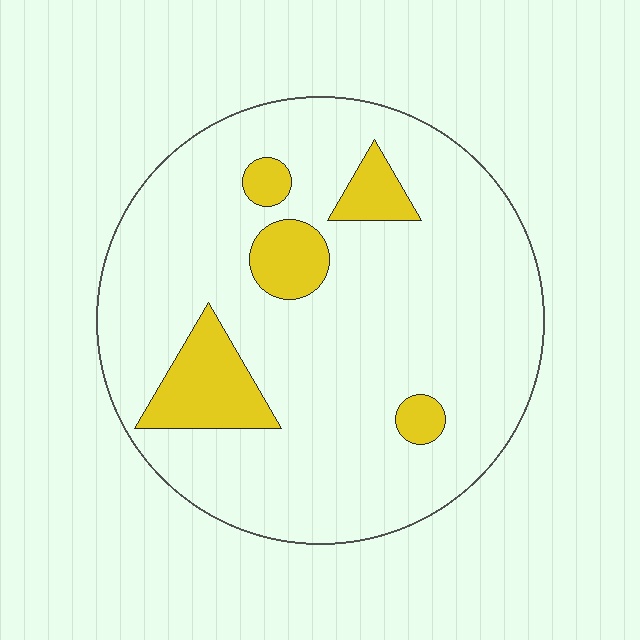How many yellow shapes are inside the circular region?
5.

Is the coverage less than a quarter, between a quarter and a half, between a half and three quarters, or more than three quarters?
Less than a quarter.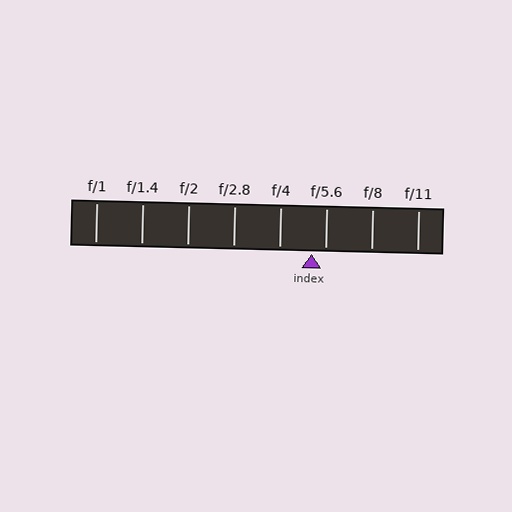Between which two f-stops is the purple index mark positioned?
The index mark is between f/4 and f/5.6.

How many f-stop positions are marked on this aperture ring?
There are 8 f-stop positions marked.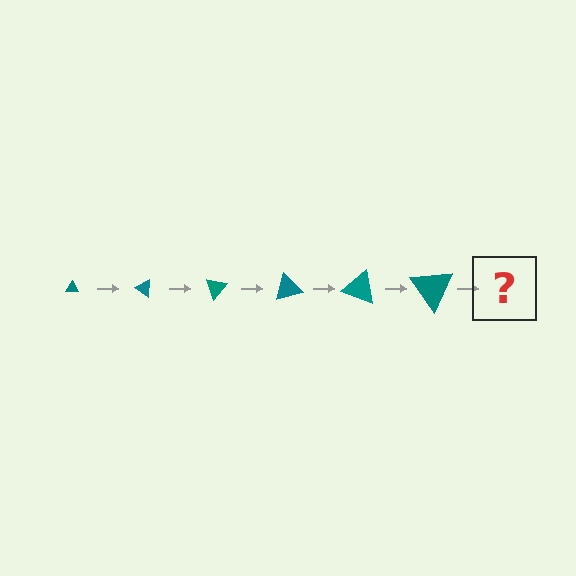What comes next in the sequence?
The next element should be a triangle, larger than the previous one and rotated 210 degrees from the start.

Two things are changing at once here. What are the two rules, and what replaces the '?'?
The two rules are that the triangle grows larger each step and it rotates 35 degrees each step. The '?' should be a triangle, larger than the previous one and rotated 210 degrees from the start.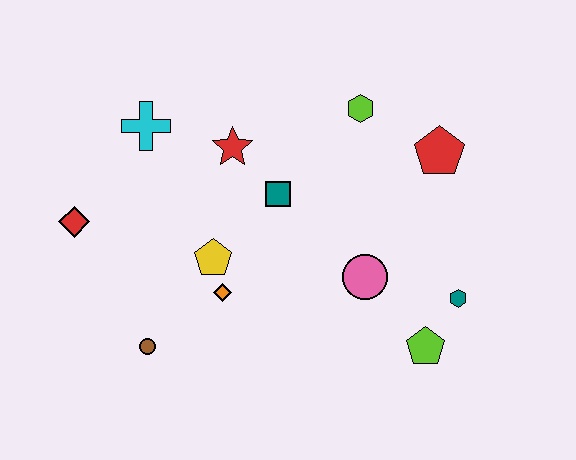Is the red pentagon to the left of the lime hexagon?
No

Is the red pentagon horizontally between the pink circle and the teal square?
No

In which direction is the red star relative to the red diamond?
The red star is to the right of the red diamond.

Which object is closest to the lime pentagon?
The teal hexagon is closest to the lime pentagon.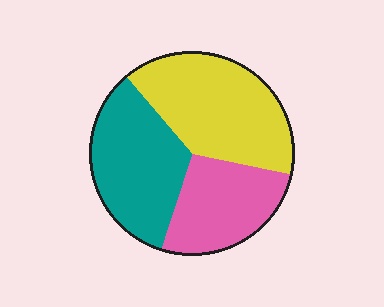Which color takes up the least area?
Pink, at roughly 25%.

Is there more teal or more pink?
Teal.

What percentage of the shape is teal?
Teal takes up about one third (1/3) of the shape.